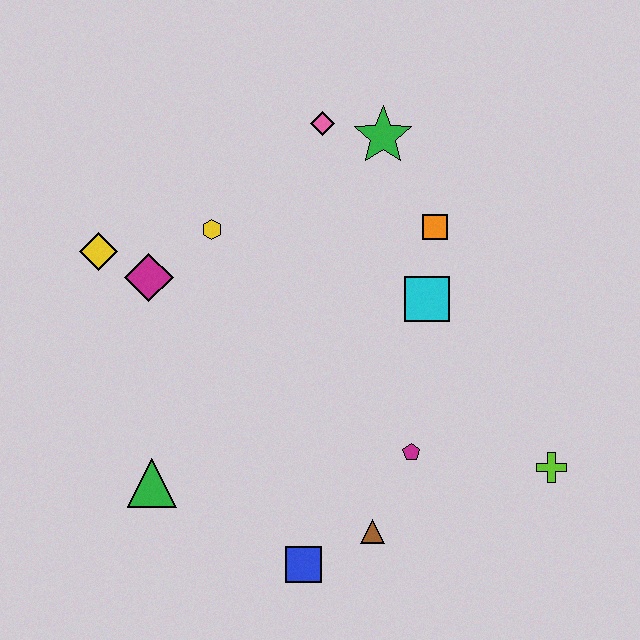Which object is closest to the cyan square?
The orange square is closest to the cyan square.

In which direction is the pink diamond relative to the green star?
The pink diamond is to the left of the green star.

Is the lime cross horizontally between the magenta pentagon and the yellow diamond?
No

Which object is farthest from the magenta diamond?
The lime cross is farthest from the magenta diamond.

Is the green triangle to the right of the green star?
No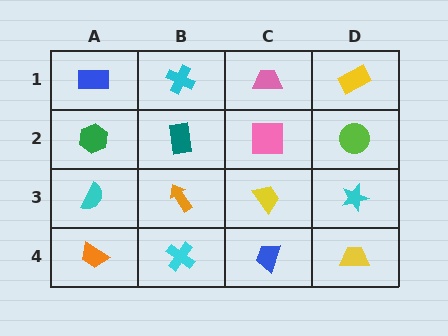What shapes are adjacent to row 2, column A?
A blue rectangle (row 1, column A), a cyan semicircle (row 3, column A), a teal rectangle (row 2, column B).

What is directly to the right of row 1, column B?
A pink trapezoid.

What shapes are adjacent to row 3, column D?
A lime circle (row 2, column D), a yellow trapezoid (row 4, column D), a yellow trapezoid (row 3, column C).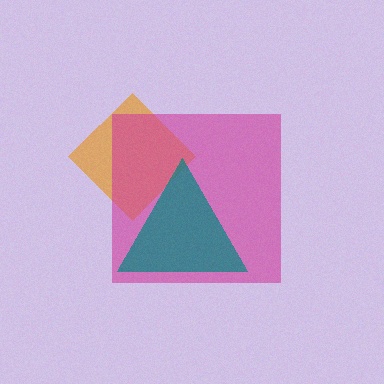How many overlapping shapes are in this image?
There are 3 overlapping shapes in the image.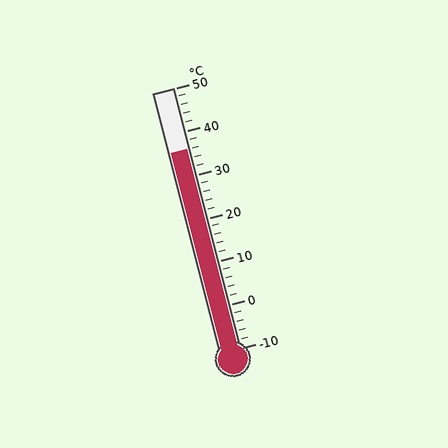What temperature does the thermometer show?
The thermometer shows approximately 36°C.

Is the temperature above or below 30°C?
The temperature is above 30°C.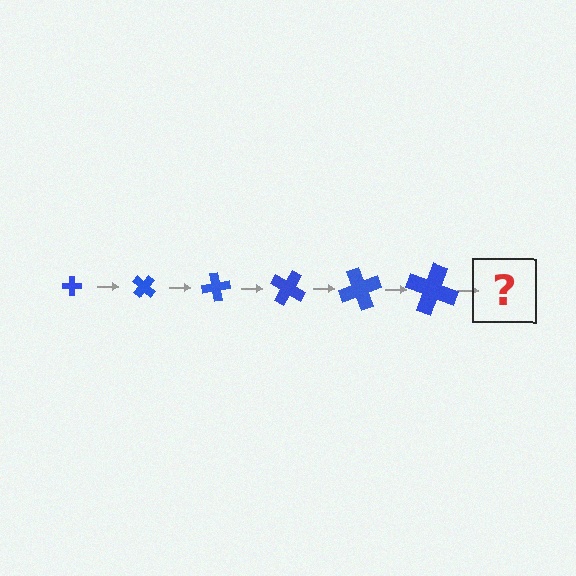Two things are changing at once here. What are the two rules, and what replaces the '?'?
The two rules are that the cross grows larger each step and it rotates 40 degrees each step. The '?' should be a cross, larger than the previous one and rotated 240 degrees from the start.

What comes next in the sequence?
The next element should be a cross, larger than the previous one and rotated 240 degrees from the start.